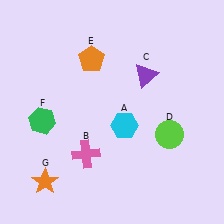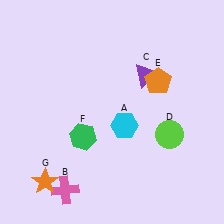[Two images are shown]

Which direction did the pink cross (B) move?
The pink cross (B) moved down.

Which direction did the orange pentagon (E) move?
The orange pentagon (E) moved right.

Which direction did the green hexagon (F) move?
The green hexagon (F) moved right.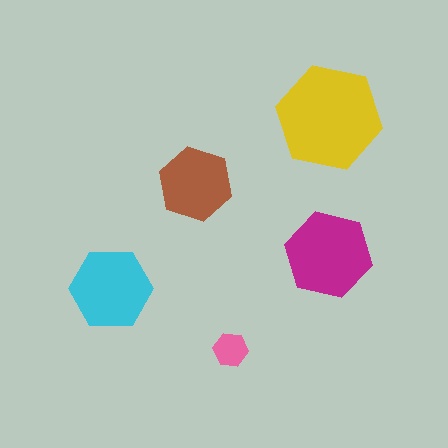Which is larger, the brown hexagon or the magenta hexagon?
The magenta one.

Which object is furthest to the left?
The cyan hexagon is leftmost.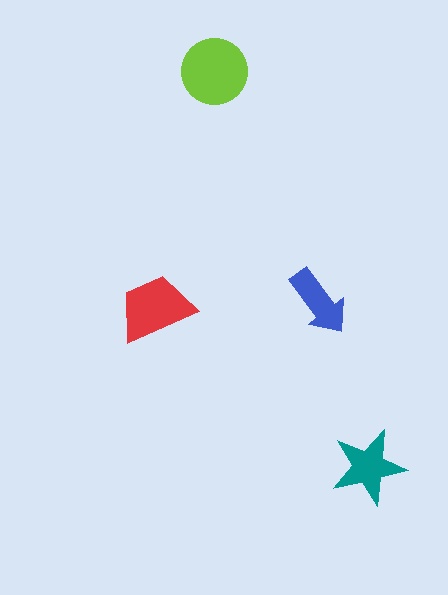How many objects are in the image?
There are 4 objects in the image.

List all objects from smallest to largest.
The blue arrow, the teal star, the red trapezoid, the lime circle.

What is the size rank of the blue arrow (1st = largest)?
4th.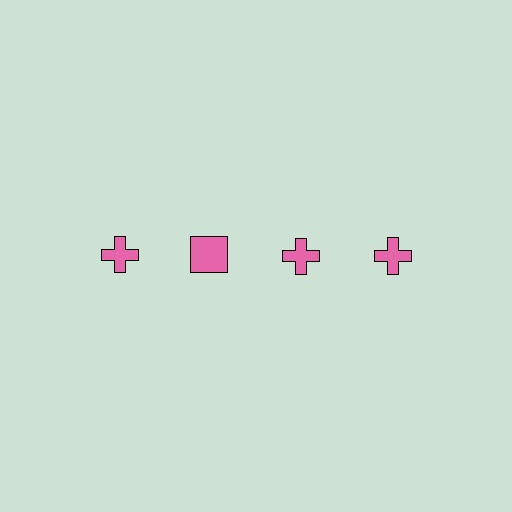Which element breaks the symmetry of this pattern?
The pink square in the top row, second from left column breaks the symmetry. All other shapes are pink crosses.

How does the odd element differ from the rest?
It has a different shape: square instead of cross.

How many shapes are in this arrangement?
There are 4 shapes arranged in a grid pattern.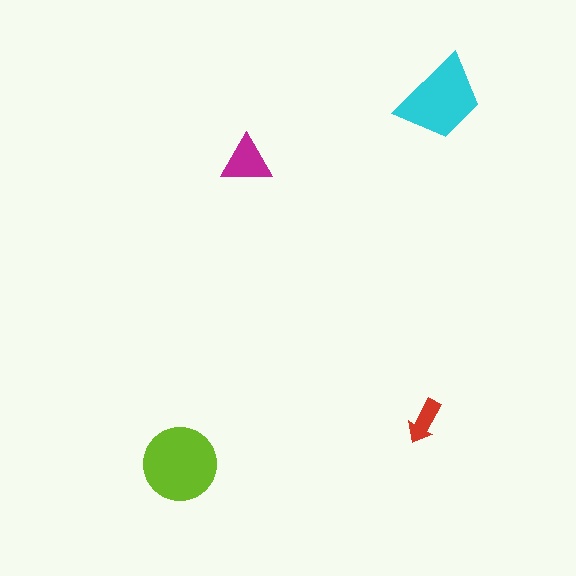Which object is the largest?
The lime circle.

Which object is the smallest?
The red arrow.